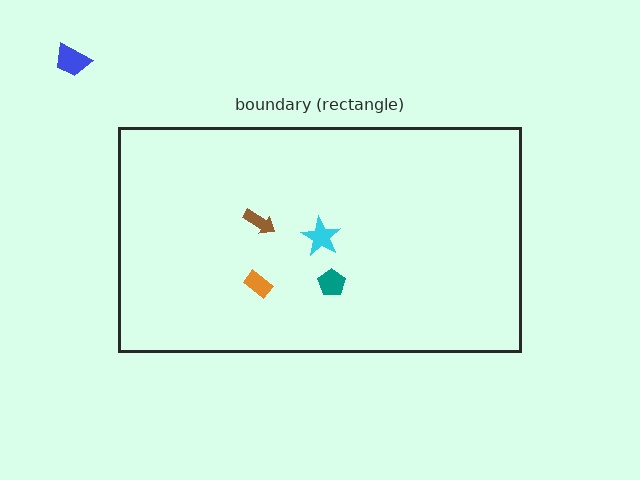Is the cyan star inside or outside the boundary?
Inside.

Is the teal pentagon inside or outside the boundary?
Inside.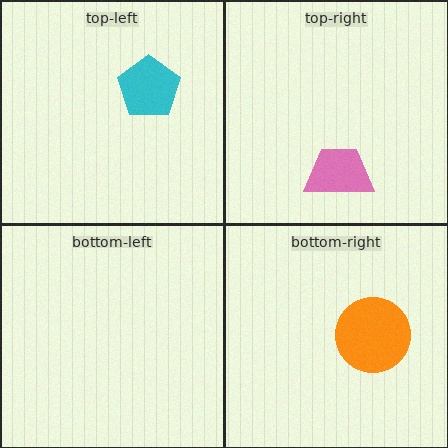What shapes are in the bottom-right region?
The orange circle.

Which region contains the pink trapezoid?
The top-right region.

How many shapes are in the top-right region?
1.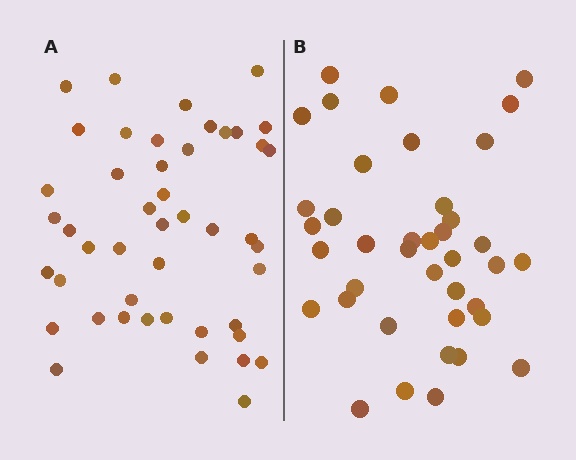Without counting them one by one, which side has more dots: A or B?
Region A (the left region) has more dots.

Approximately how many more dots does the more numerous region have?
Region A has roughly 8 or so more dots than region B.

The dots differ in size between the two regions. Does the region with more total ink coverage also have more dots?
No. Region B has more total ink coverage because its dots are larger, but region A actually contains more individual dots. Total area can be misleading — the number of items is what matters here.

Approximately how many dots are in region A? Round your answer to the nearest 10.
About 50 dots. (The exact count is 46, which rounds to 50.)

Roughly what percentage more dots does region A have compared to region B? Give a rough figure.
About 20% more.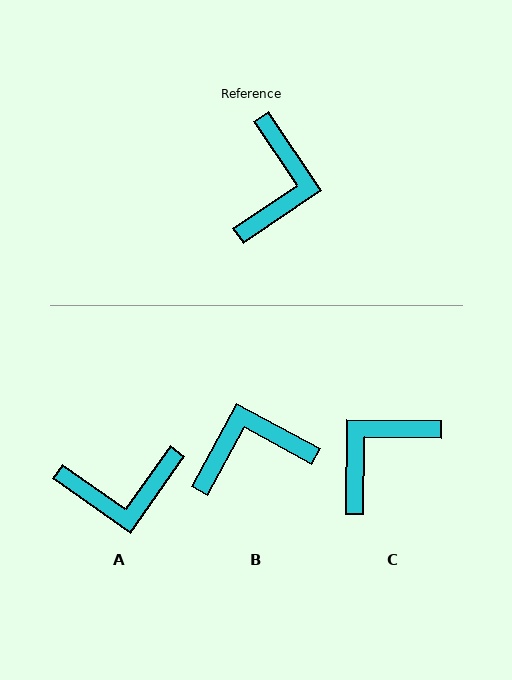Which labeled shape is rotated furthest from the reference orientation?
C, about 146 degrees away.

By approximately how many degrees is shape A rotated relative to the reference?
Approximately 69 degrees clockwise.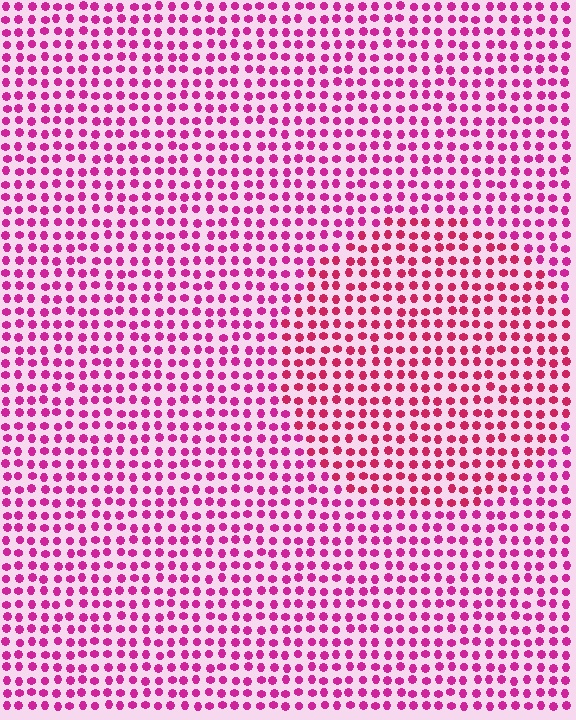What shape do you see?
I see a circle.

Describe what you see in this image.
The image is filled with small magenta elements in a uniform arrangement. A circle-shaped region is visible where the elements are tinted to a slightly different hue, forming a subtle color boundary.